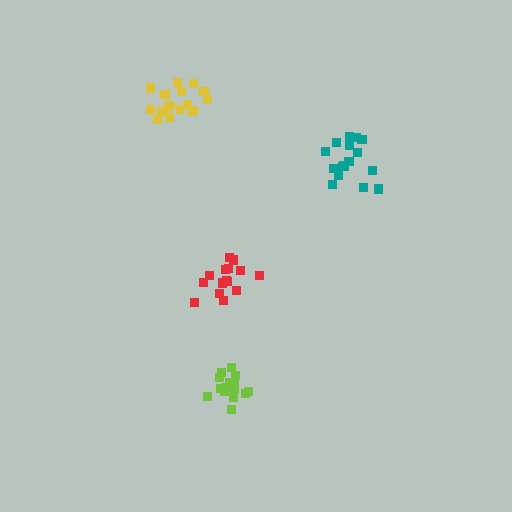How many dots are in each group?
Group 1: 15 dots, Group 2: 15 dots, Group 3: 16 dots, Group 4: 16 dots (62 total).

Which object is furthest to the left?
The yellow cluster is leftmost.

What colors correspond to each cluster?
The clusters are colored: lime, red, yellow, teal.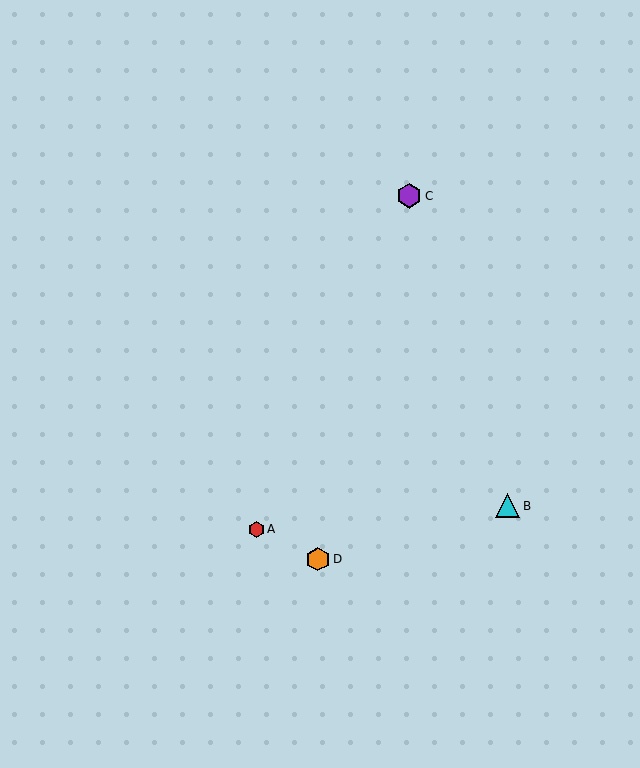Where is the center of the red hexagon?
The center of the red hexagon is at (256, 529).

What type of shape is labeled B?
Shape B is a cyan triangle.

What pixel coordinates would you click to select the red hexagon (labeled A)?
Click at (256, 529) to select the red hexagon A.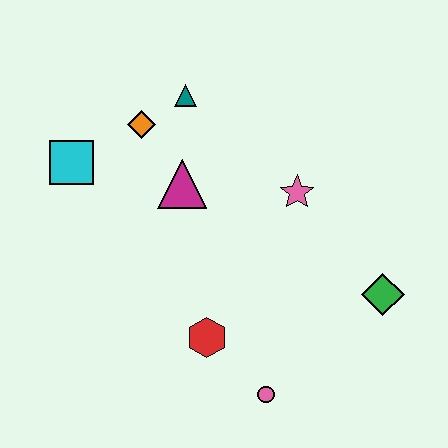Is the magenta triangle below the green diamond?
No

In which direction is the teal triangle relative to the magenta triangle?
The teal triangle is above the magenta triangle.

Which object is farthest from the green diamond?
The cyan square is farthest from the green diamond.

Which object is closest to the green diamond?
The pink star is closest to the green diamond.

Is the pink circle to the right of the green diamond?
No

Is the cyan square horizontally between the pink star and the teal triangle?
No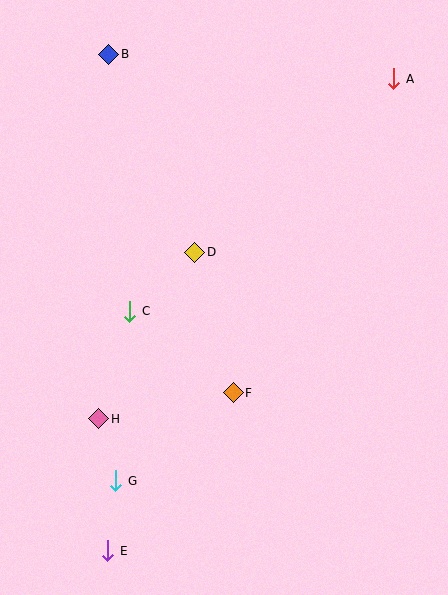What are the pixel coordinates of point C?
Point C is at (130, 311).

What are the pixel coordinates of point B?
Point B is at (109, 54).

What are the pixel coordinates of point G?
Point G is at (115, 481).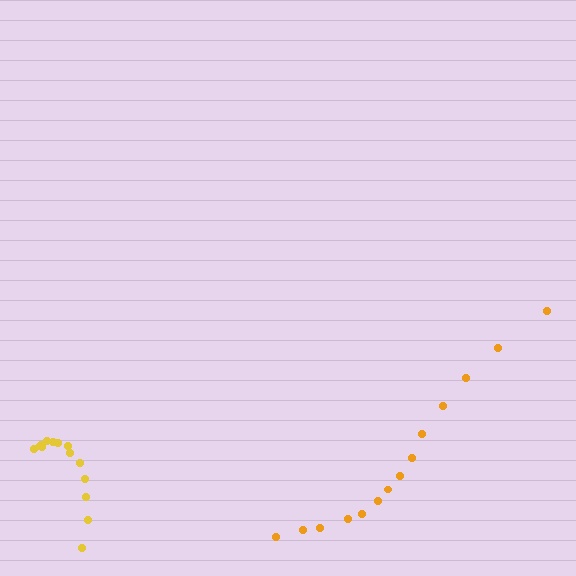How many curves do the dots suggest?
There are 2 distinct paths.